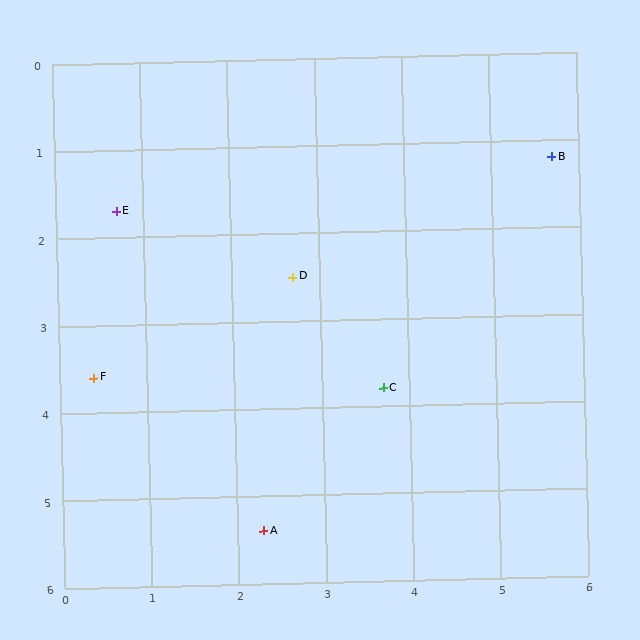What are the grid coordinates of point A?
Point A is at approximately (2.3, 5.4).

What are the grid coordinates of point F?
Point F is at approximately (0.4, 3.6).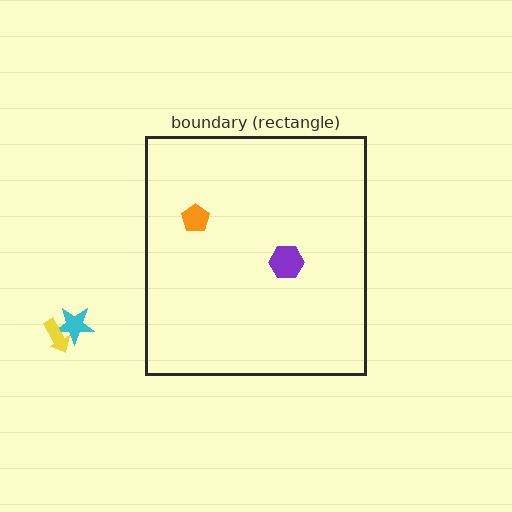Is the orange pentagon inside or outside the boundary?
Inside.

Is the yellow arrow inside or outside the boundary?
Outside.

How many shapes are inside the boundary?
2 inside, 2 outside.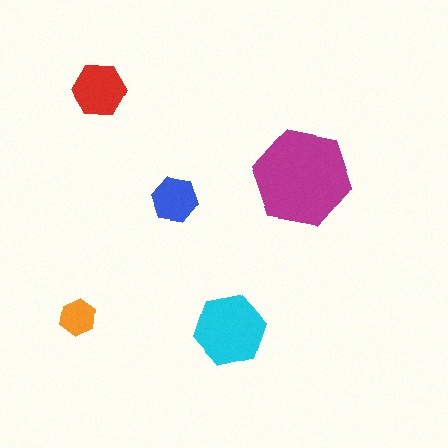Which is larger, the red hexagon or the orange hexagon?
The red one.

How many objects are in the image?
There are 5 objects in the image.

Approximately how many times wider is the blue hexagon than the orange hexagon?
About 1.5 times wider.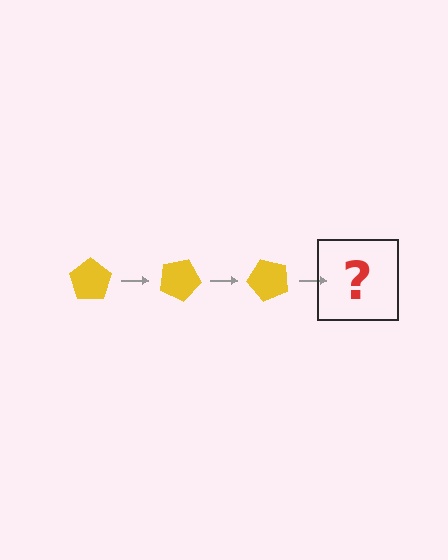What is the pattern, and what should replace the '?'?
The pattern is that the pentagon rotates 25 degrees each step. The '?' should be a yellow pentagon rotated 75 degrees.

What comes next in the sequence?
The next element should be a yellow pentagon rotated 75 degrees.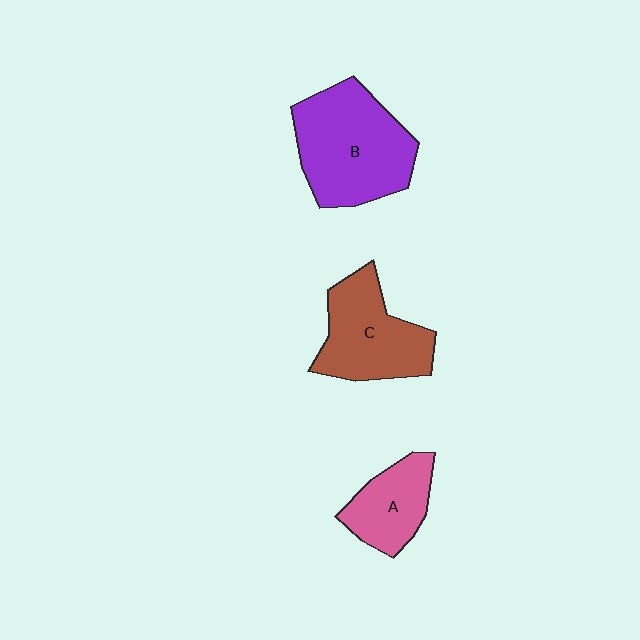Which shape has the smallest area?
Shape A (pink).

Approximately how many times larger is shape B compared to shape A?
Approximately 1.9 times.